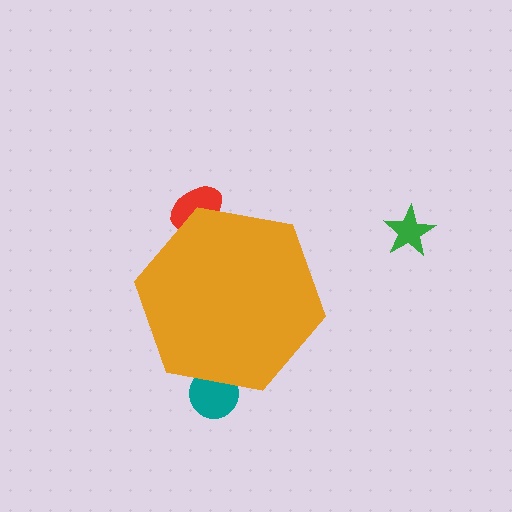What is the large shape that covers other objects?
An orange hexagon.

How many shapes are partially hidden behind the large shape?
2 shapes are partially hidden.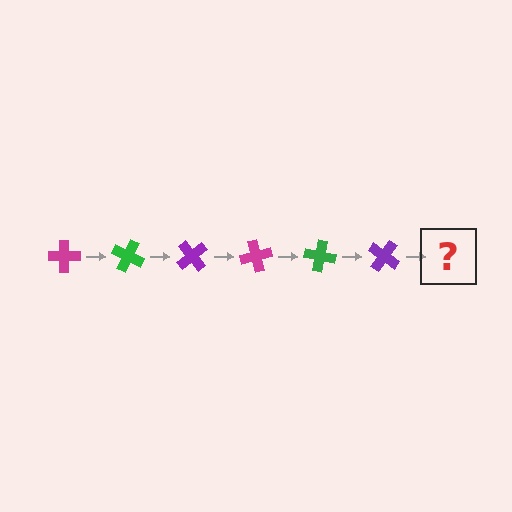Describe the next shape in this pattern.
It should be a magenta cross, rotated 150 degrees from the start.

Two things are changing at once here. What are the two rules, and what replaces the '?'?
The two rules are that it rotates 25 degrees each step and the color cycles through magenta, green, and purple. The '?' should be a magenta cross, rotated 150 degrees from the start.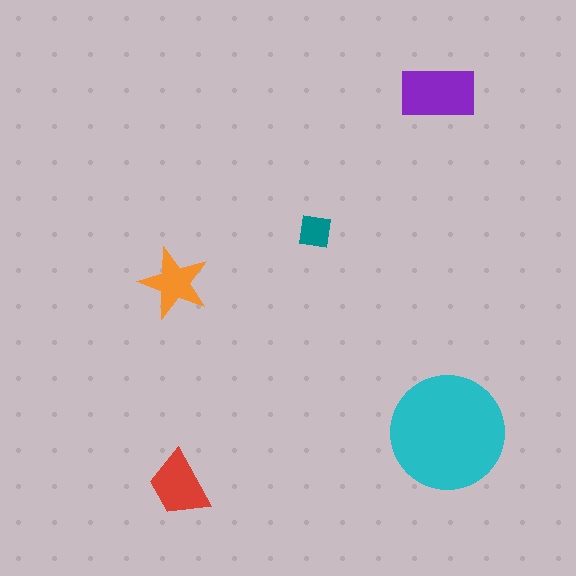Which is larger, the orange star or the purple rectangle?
The purple rectangle.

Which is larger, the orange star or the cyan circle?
The cyan circle.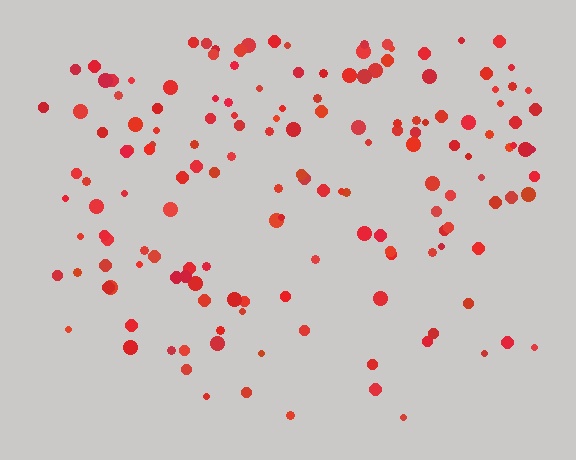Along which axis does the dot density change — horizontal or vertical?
Vertical.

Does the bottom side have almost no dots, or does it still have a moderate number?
Still a moderate number, just noticeably fewer than the top.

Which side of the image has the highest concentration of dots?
The top.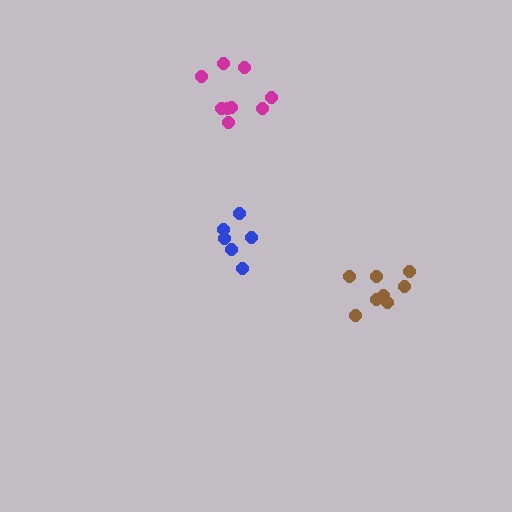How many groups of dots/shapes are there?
There are 3 groups.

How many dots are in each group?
Group 1: 6 dots, Group 2: 8 dots, Group 3: 9 dots (23 total).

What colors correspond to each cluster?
The clusters are colored: blue, brown, magenta.